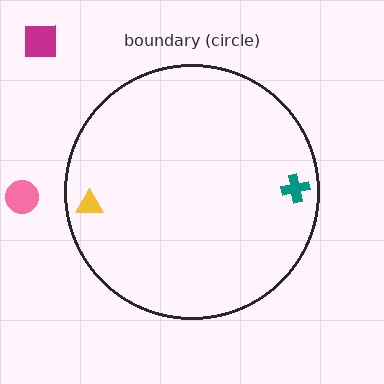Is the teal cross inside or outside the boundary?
Inside.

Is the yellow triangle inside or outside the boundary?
Inside.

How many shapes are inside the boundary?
2 inside, 2 outside.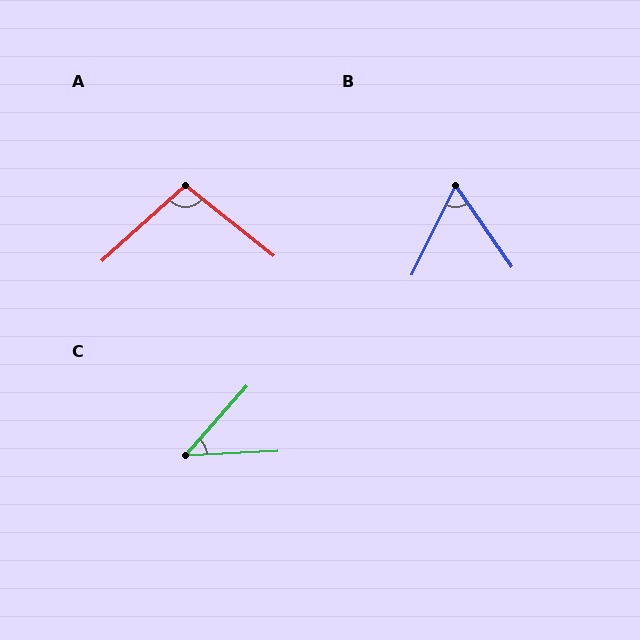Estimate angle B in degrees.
Approximately 61 degrees.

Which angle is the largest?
A, at approximately 99 degrees.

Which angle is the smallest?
C, at approximately 46 degrees.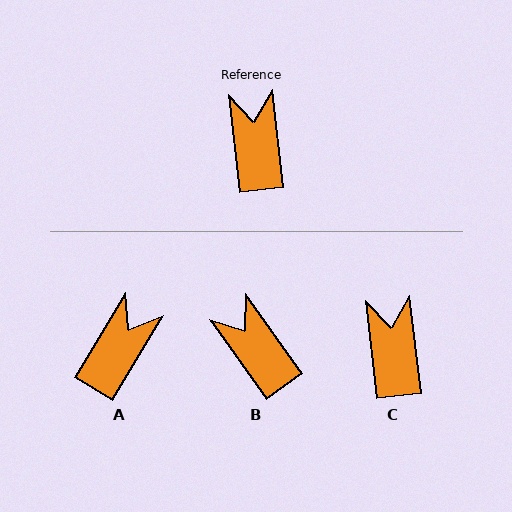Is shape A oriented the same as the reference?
No, it is off by about 38 degrees.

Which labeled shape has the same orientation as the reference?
C.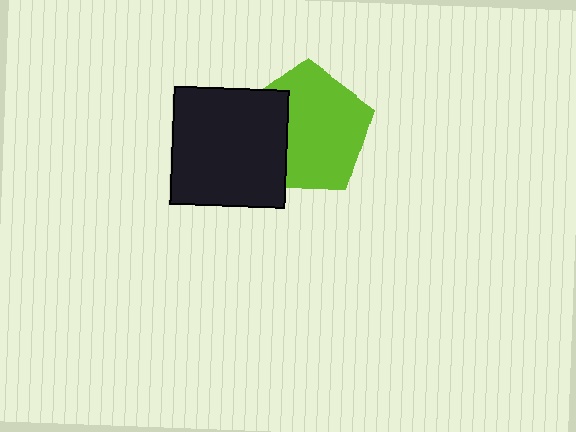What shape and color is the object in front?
The object in front is a black rectangle.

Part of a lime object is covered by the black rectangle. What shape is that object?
It is a pentagon.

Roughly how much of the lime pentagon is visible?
Most of it is visible (roughly 69%).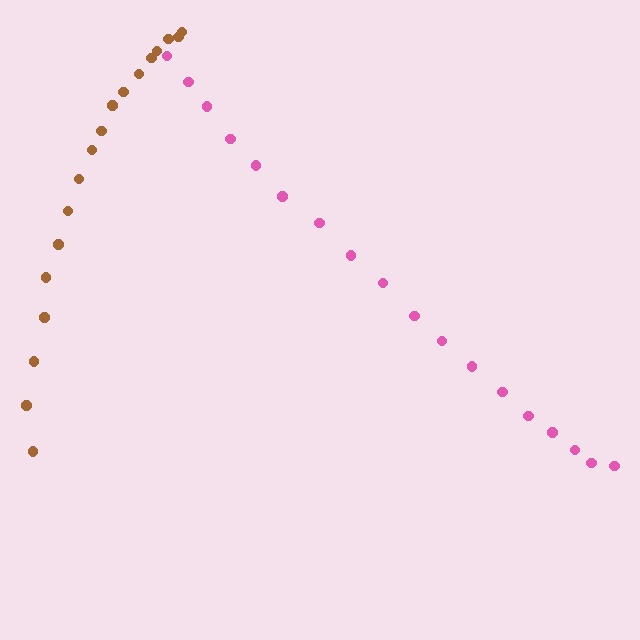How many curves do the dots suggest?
There are 2 distinct paths.